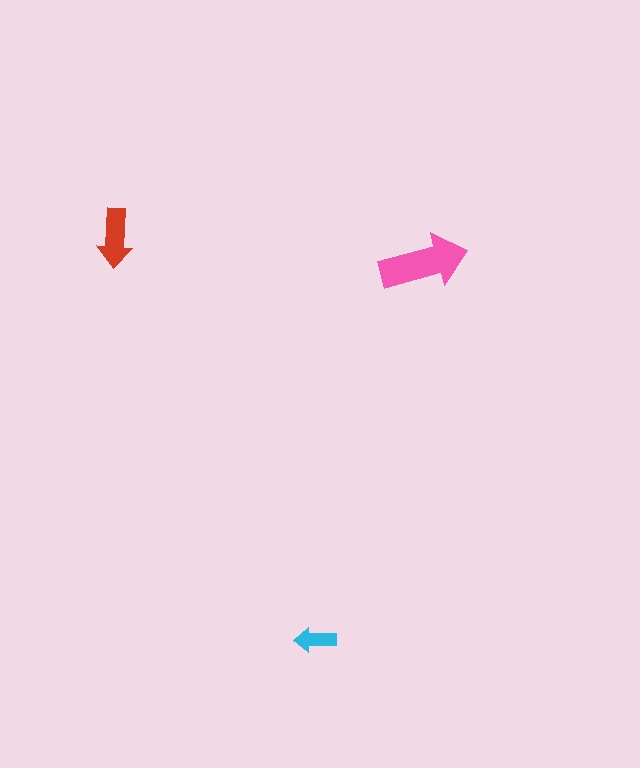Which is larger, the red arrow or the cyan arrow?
The red one.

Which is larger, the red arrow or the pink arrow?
The pink one.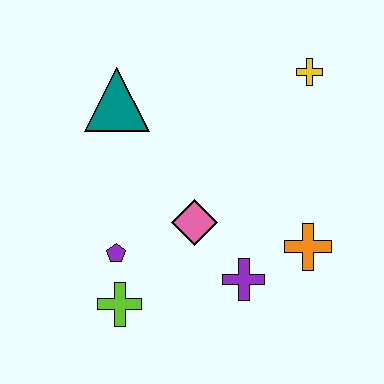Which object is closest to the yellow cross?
The orange cross is closest to the yellow cross.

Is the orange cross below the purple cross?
No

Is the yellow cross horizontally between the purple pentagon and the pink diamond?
No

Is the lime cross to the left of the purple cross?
Yes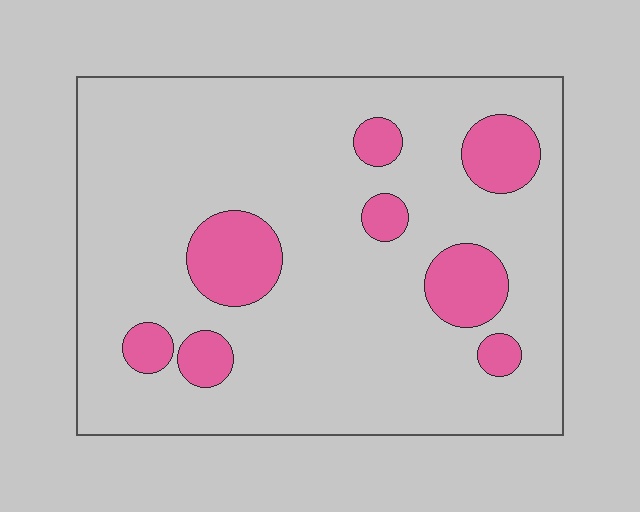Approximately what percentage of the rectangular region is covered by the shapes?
Approximately 15%.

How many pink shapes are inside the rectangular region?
8.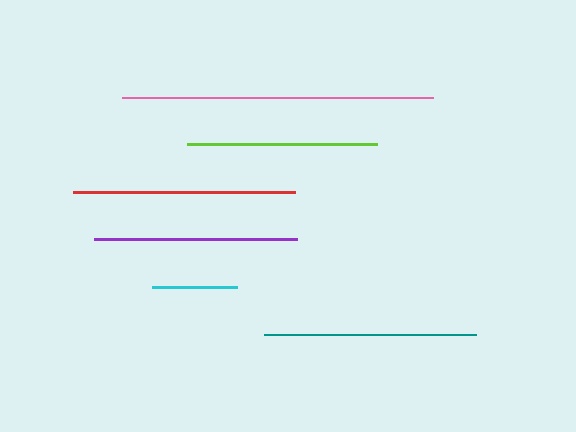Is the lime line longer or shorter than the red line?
The red line is longer than the lime line.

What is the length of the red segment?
The red segment is approximately 222 pixels long.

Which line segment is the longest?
The pink line is the longest at approximately 311 pixels.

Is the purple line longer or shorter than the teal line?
The teal line is longer than the purple line.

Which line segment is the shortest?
The cyan line is the shortest at approximately 85 pixels.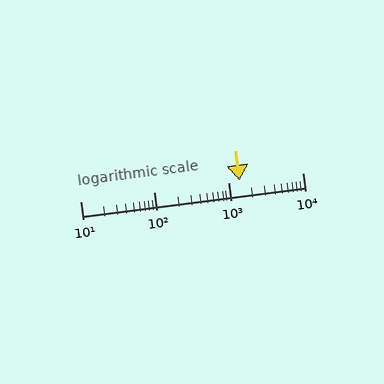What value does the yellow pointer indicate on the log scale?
The pointer indicates approximately 1400.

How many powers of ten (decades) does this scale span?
The scale spans 3 decades, from 10 to 10000.